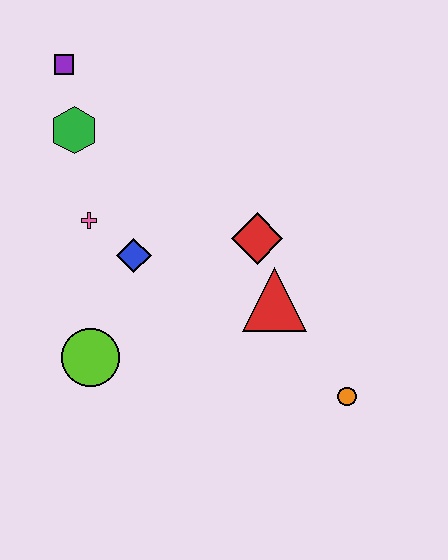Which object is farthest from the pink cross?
The orange circle is farthest from the pink cross.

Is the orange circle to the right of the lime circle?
Yes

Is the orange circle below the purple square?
Yes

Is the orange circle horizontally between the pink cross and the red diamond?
No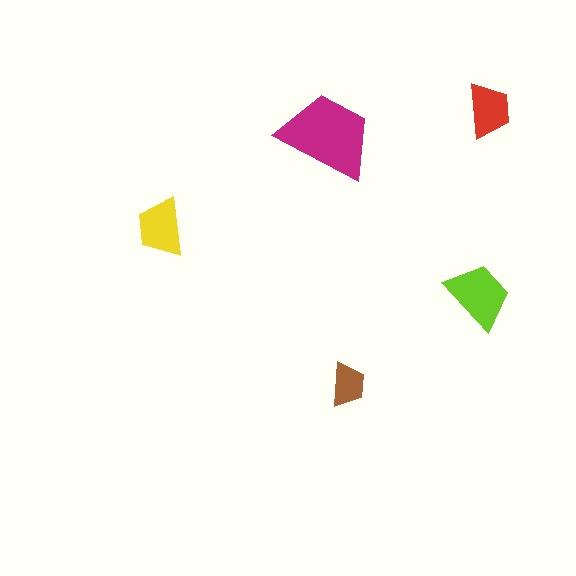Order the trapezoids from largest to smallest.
the magenta one, the lime one, the yellow one, the red one, the brown one.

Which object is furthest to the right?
The red trapezoid is rightmost.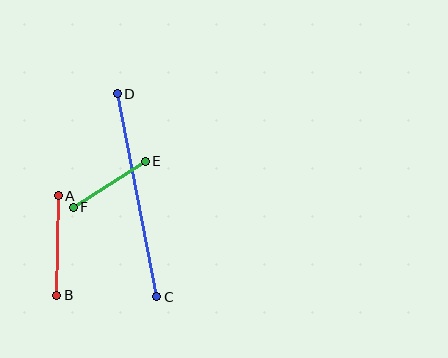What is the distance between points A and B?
The distance is approximately 99 pixels.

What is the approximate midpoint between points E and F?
The midpoint is at approximately (109, 184) pixels.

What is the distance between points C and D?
The distance is approximately 207 pixels.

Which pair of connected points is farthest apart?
Points C and D are farthest apart.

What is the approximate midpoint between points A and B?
The midpoint is at approximately (57, 246) pixels.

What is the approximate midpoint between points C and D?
The midpoint is at approximately (137, 195) pixels.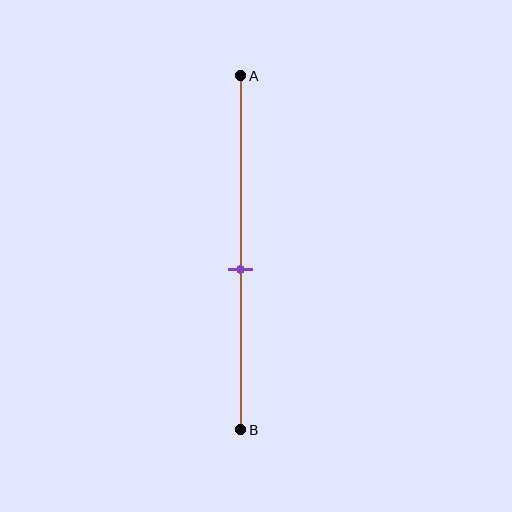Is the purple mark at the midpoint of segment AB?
No, the mark is at about 55% from A, not at the 50% midpoint.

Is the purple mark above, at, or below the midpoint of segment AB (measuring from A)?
The purple mark is below the midpoint of segment AB.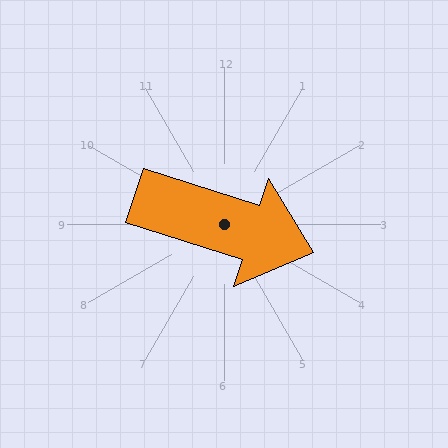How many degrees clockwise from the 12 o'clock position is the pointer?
Approximately 108 degrees.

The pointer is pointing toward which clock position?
Roughly 4 o'clock.